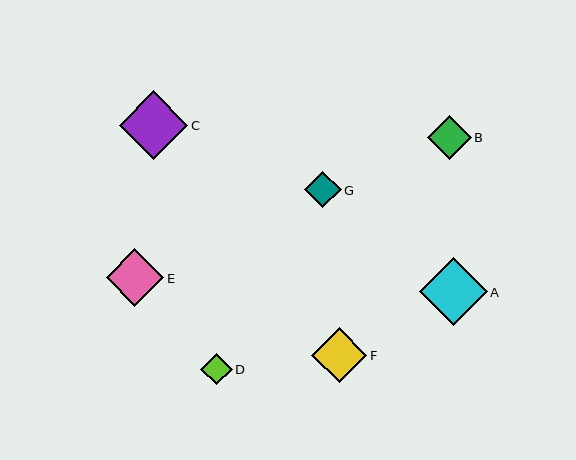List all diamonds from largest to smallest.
From largest to smallest: C, A, E, F, B, G, D.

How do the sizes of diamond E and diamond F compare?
Diamond E and diamond F are approximately the same size.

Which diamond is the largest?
Diamond C is the largest with a size of approximately 68 pixels.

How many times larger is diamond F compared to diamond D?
Diamond F is approximately 1.7 times the size of diamond D.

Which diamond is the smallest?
Diamond D is the smallest with a size of approximately 31 pixels.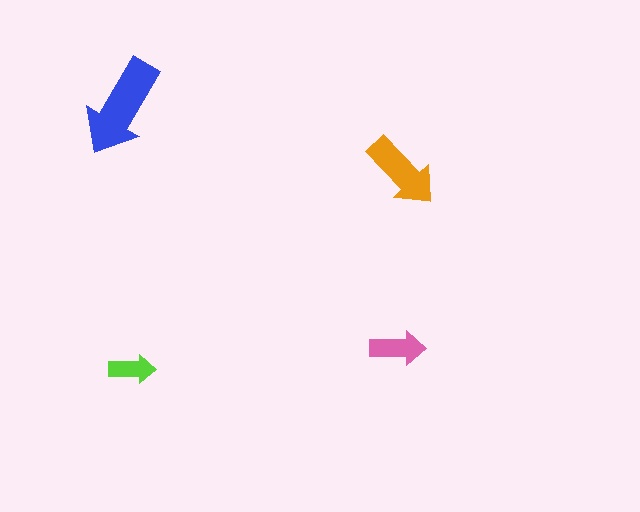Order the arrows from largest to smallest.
the blue one, the orange one, the pink one, the lime one.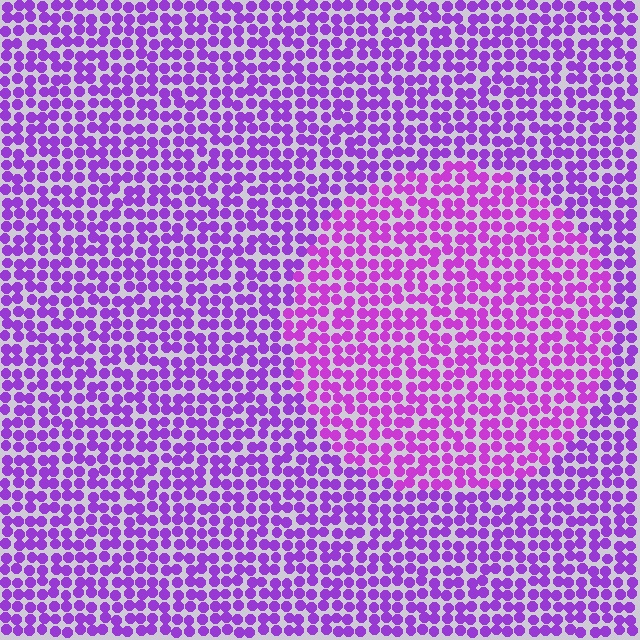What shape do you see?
I see a circle.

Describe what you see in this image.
The image is filled with small purple elements in a uniform arrangement. A circle-shaped region is visible where the elements are tinted to a slightly different hue, forming a subtle color boundary.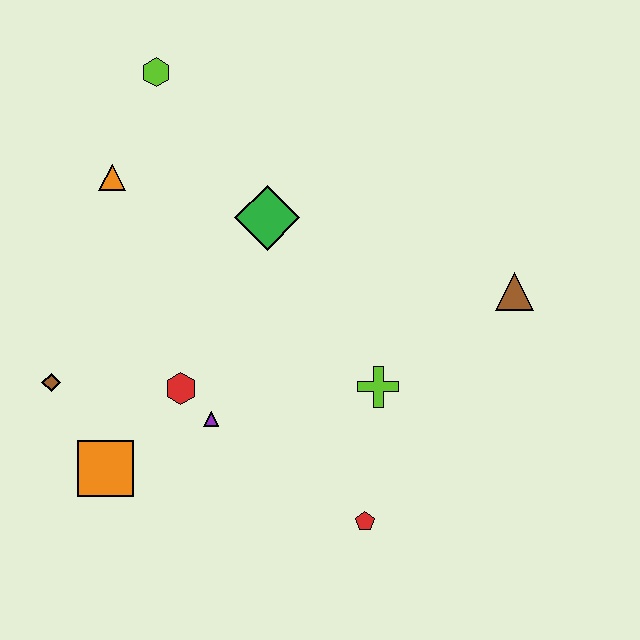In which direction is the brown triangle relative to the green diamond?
The brown triangle is to the right of the green diamond.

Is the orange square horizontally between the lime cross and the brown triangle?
No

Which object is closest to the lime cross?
The red pentagon is closest to the lime cross.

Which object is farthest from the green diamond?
The red pentagon is farthest from the green diamond.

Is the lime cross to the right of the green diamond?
Yes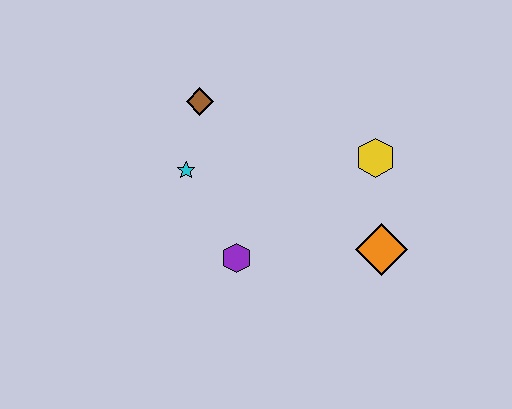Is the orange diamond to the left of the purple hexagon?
No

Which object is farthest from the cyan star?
The orange diamond is farthest from the cyan star.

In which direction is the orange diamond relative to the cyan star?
The orange diamond is to the right of the cyan star.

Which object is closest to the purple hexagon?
The cyan star is closest to the purple hexagon.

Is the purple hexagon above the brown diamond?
No